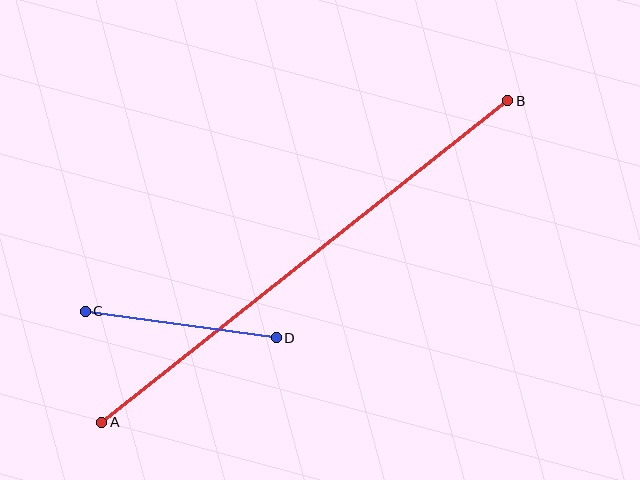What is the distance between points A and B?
The distance is approximately 518 pixels.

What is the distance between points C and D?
The distance is approximately 193 pixels.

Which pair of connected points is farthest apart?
Points A and B are farthest apart.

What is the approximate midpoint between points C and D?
The midpoint is at approximately (181, 325) pixels.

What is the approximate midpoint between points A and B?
The midpoint is at approximately (305, 262) pixels.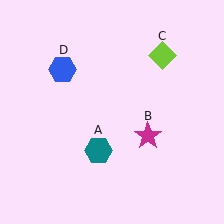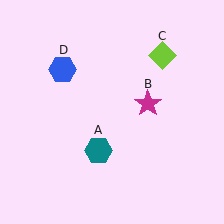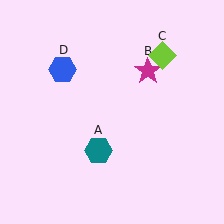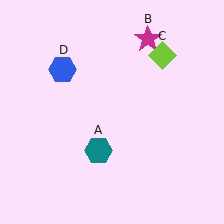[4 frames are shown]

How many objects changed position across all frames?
1 object changed position: magenta star (object B).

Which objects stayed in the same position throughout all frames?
Teal hexagon (object A) and lime diamond (object C) and blue hexagon (object D) remained stationary.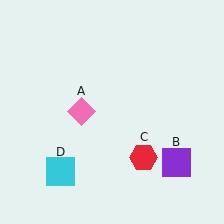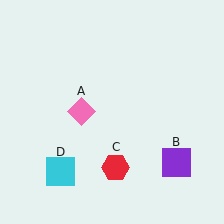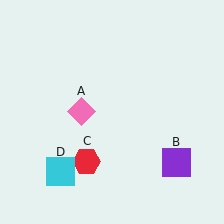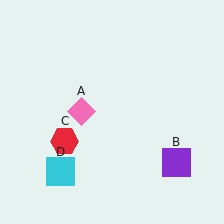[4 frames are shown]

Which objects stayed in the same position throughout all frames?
Pink diamond (object A) and purple square (object B) and cyan square (object D) remained stationary.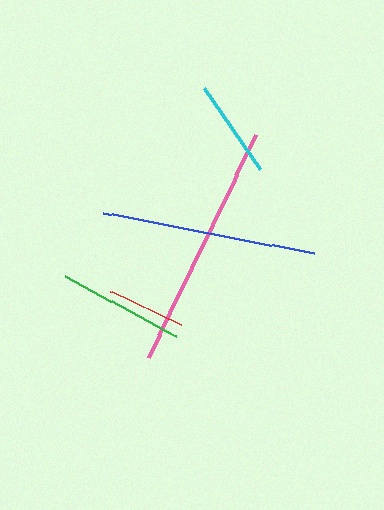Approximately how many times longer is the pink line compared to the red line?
The pink line is approximately 3.2 times the length of the red line.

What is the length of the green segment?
The green segment is approximately 126 pixels long.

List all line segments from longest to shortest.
From longest to shortest: pink, blue, green, cyan, red.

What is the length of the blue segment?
The blue segment is approximately 215 pixels long.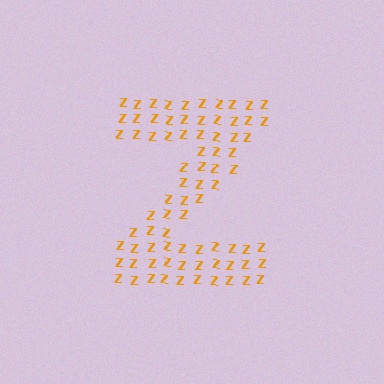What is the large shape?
The large shape is the letter Z.